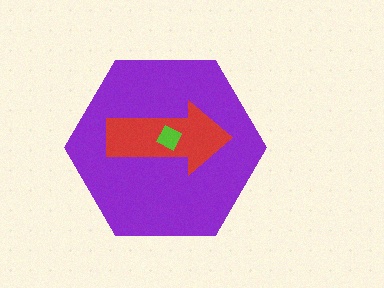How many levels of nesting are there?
3.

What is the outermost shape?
The purple hexagon.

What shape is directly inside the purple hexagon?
The red arrow.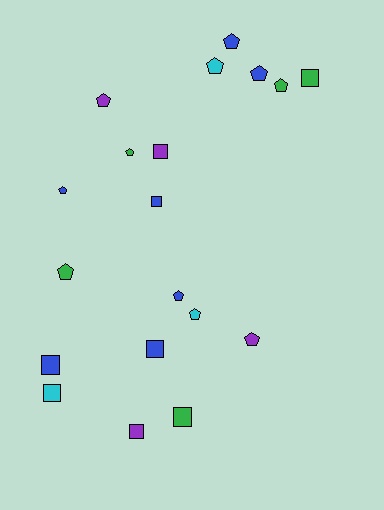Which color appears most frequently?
Blue, with 7 objects.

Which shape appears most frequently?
Pentagon, with 11 objects.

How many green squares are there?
There are 2 green squares.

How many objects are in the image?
There are 19 objects.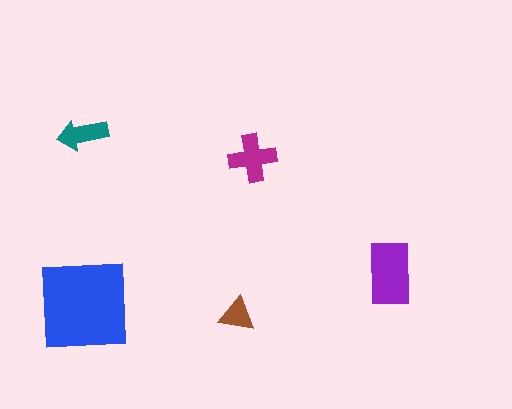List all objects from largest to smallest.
The blue square, the purple rectangle, the magenta cross, the teal arrow, the brown triangle.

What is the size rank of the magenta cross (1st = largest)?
3rd.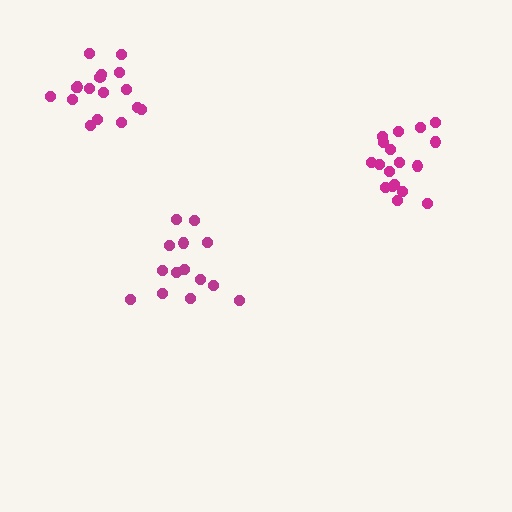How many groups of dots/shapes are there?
There are 3 groups.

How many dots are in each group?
Group 1: 18 dots, Group 2: 14 dots, Group 3: 17 dots (49 total).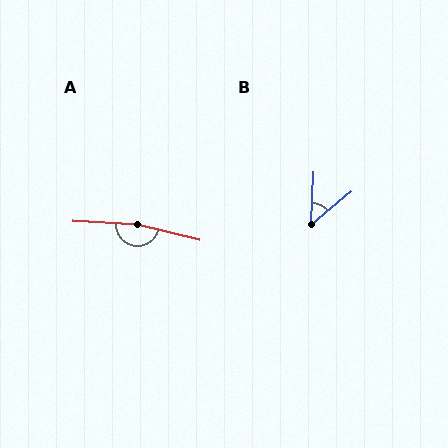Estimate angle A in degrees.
Approximately 169 degrees.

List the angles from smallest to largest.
B (48°), A (169°).